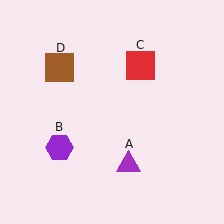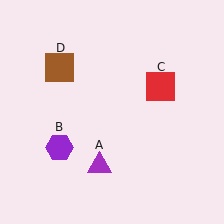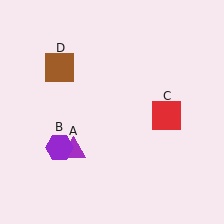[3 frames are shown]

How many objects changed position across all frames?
2 objects changed position: purple triangle (object A), red square (object C).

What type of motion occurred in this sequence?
The purple triangle (object A), red square (object C) rotated clockwise around the center of the scene.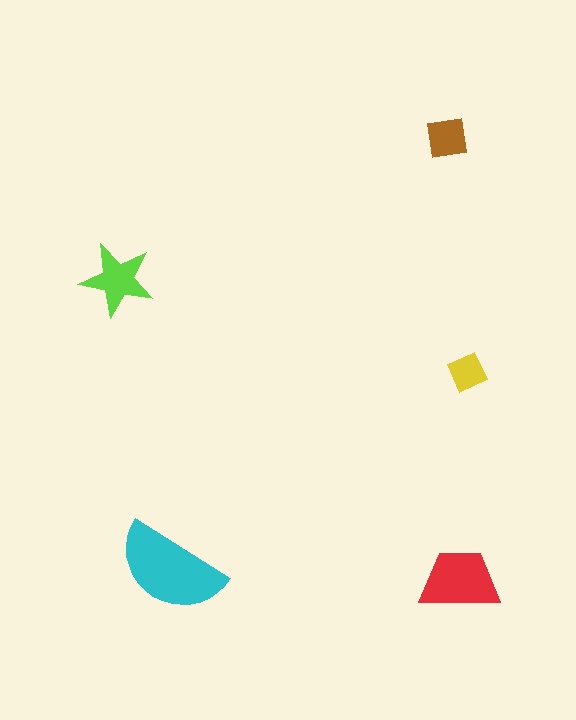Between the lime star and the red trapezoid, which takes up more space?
The red trapezoid.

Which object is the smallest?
The yellow diamond.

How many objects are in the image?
There are 5 objects in the image.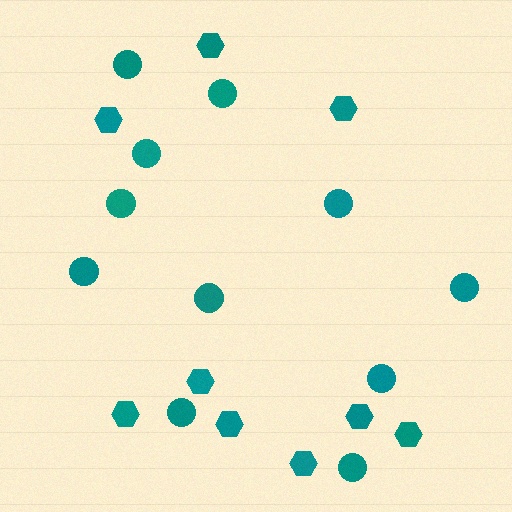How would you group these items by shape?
There are 2 groups: one group of hexagons (9) and one group of circles (11).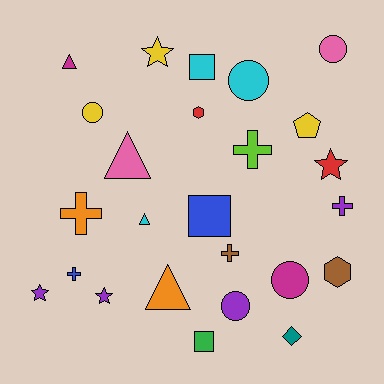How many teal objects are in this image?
There is 1 teal object.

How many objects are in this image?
There are 25 objects.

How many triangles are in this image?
There are 4 triangles.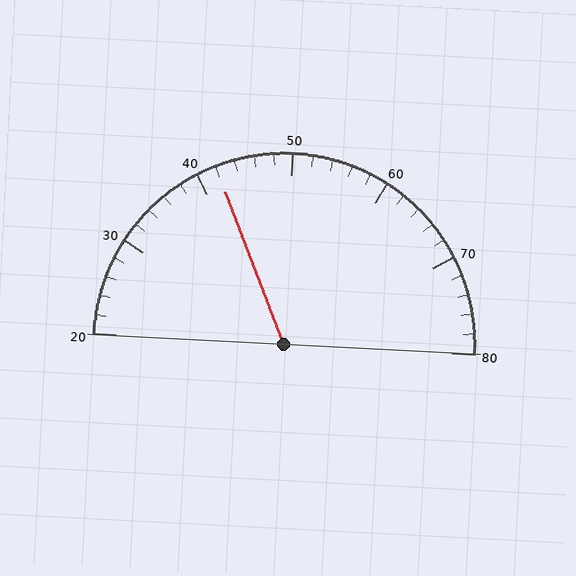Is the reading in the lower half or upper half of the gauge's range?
The reading is in the lower half of the range (20 to 80).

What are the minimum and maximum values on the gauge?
The gauge ranges from 20 to 80.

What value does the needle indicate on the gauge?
The needle indicates approximately 42.